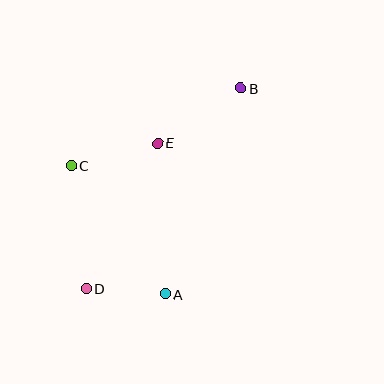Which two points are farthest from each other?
Points B and D are farthest from each other.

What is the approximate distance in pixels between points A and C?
The distance between A and C is approximately 159 pixels.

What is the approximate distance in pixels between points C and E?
The distance between C and E is approximately 90 pixels.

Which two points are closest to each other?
Points A and D are closest to each other.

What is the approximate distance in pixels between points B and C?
The distance between B and C is approximately 187 pixels.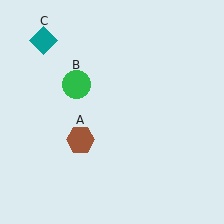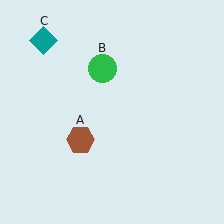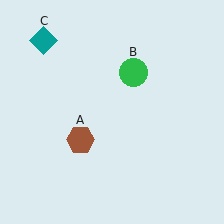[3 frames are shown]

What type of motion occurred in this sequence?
The green circle (object B) rotated clockwise around the center of the scene.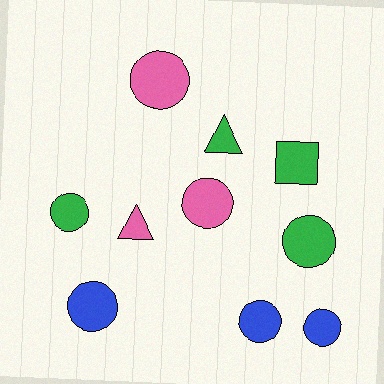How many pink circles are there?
There are 2 pink circles.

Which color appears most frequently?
Green, with 4 objects.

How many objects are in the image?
There are 10 objects.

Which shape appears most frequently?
Circle, with 7 objects.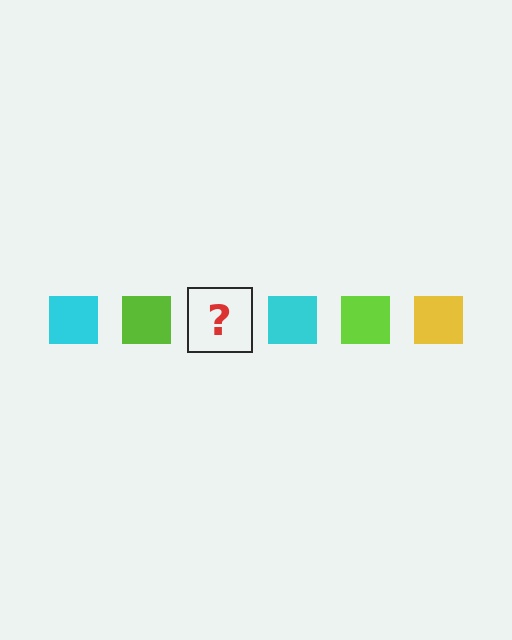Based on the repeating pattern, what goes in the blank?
The blank should be a yellow square.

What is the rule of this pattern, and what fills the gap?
The rule is that the pattern cycles through cyan, lime, yellow squares. The gap should be filled with a yellow square.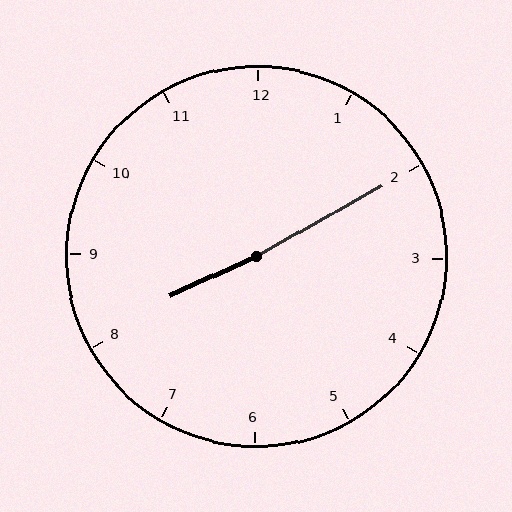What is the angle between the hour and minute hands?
Approximately 175 degrees.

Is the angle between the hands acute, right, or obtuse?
It is obtuse.